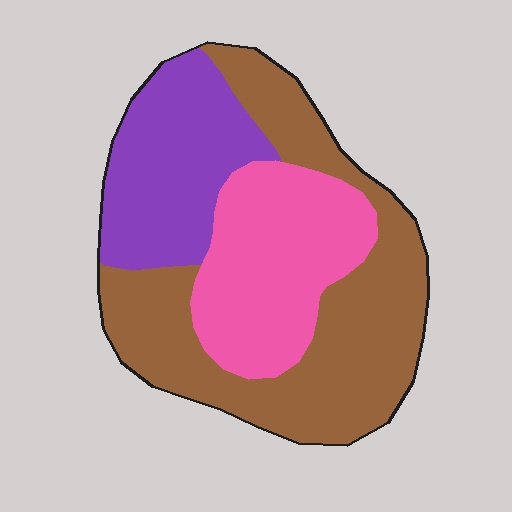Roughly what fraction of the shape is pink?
Pink takes up about one quarter (1/4) of the shape.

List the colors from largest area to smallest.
From largest to smallest: brown, pink, purple.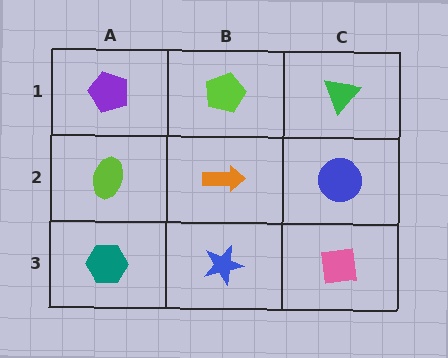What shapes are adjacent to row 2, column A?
A purple pentagon (row 1, column A), a teal hexagon (row 3, column A), an orange arrow (row 2, column B).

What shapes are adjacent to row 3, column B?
An orange arrow (row 2, column B), a teal hexagon (row 3, column A), a pink square (row 3, column C).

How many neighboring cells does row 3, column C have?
2.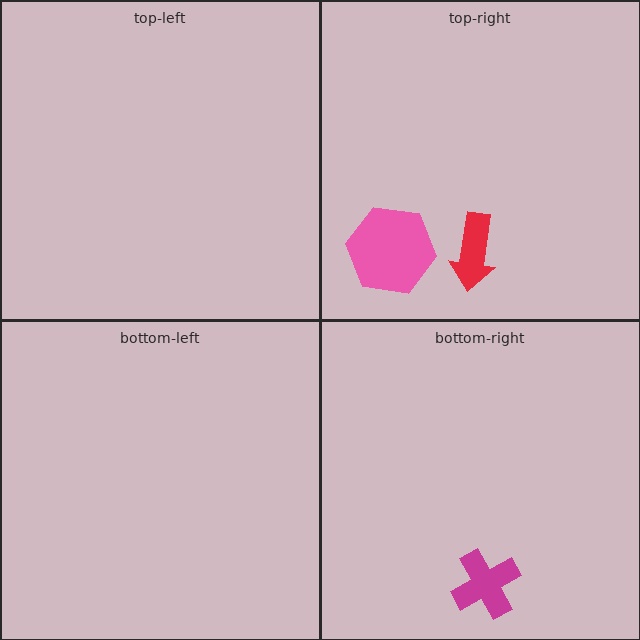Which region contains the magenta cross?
The bottom-right region.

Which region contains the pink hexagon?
The top-right region.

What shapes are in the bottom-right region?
The magenta cross.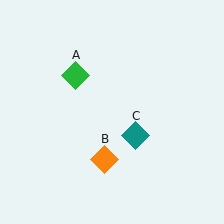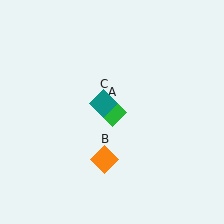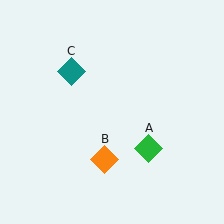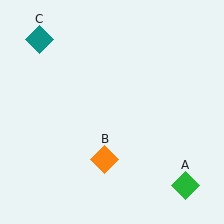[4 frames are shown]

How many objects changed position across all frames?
2 objects changed position: green diamond (object A), teal diamond (object C).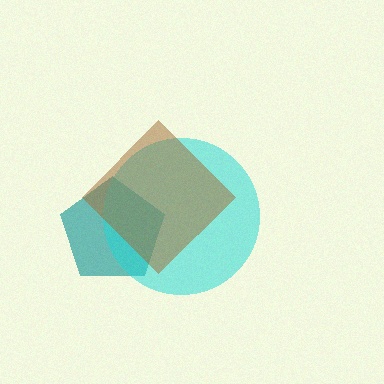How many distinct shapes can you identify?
There are 3 distinct shapes: a teal pentagon, a cyan circle, a brown diamond.